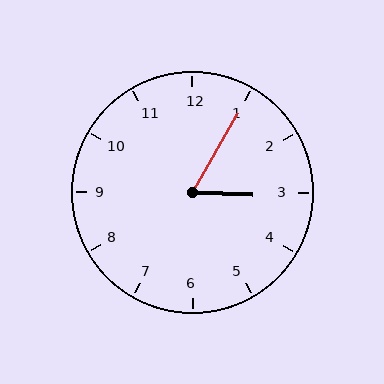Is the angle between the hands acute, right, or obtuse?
It is acute.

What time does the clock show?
3:05.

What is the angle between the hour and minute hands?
Approximately 62 degrees.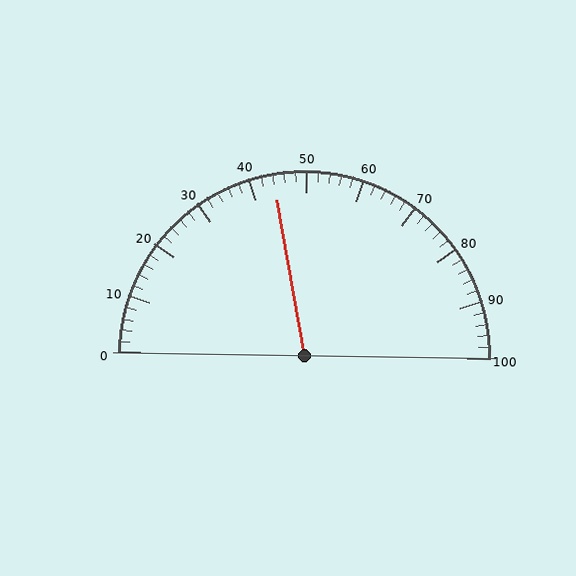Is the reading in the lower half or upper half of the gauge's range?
The reading is in the lower half of the range (0 to 100).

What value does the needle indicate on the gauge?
The needle indicates approximately 44.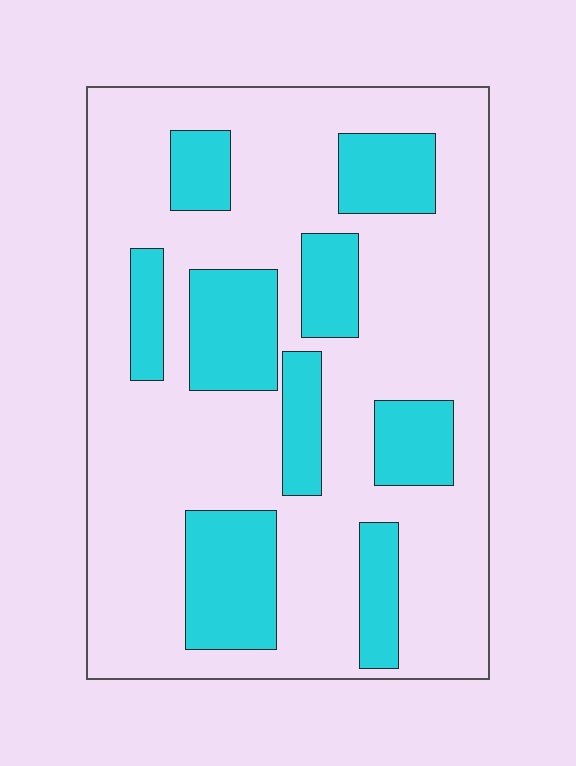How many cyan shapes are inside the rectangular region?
9.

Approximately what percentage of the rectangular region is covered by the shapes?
Approximately 25%.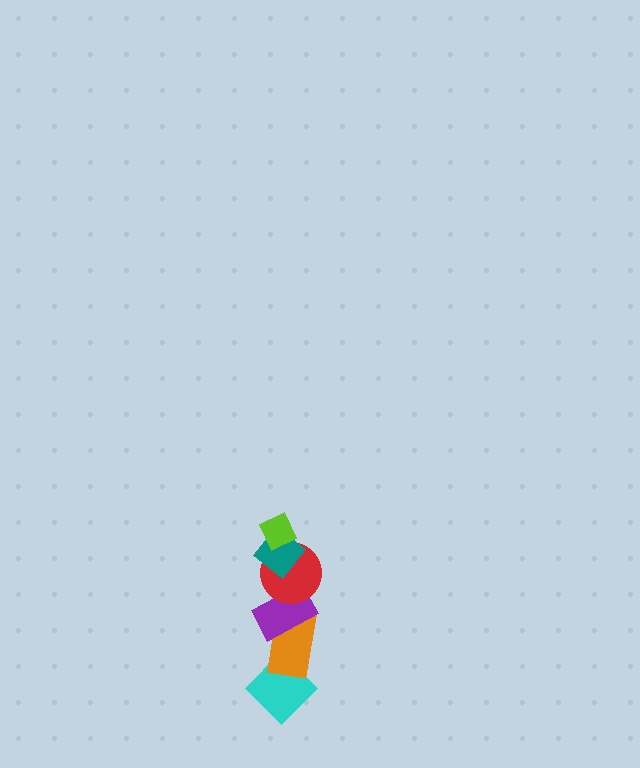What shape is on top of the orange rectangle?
The purple rectangle is on top of the orange rectangle.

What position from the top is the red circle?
The red circle is 3rd from the top.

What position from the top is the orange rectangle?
The orange rectangle is 5th from the top.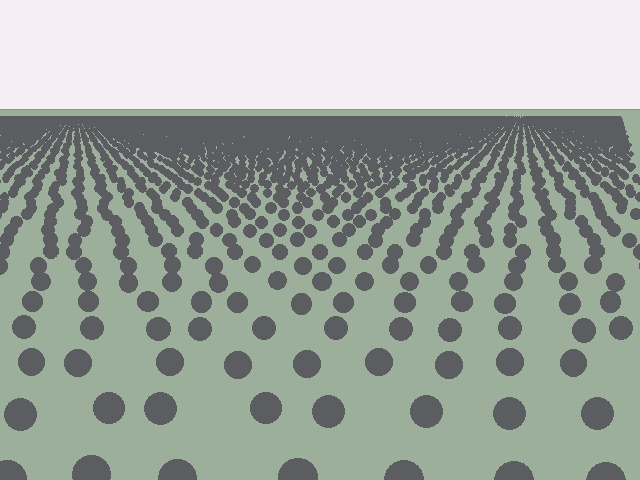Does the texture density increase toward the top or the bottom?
Density increases toward the top.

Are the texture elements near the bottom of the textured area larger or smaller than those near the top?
Larger. Near the bottom, elements are closer to the viewer and appear at a bigger on-screen size.